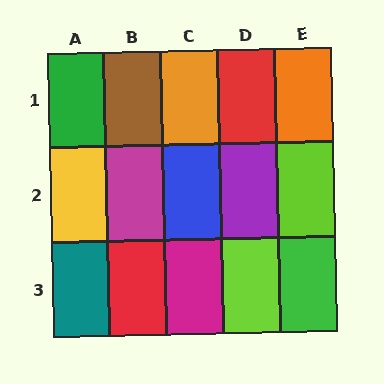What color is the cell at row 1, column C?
Orange.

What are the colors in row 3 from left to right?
Teal, red, magenta, lime, green.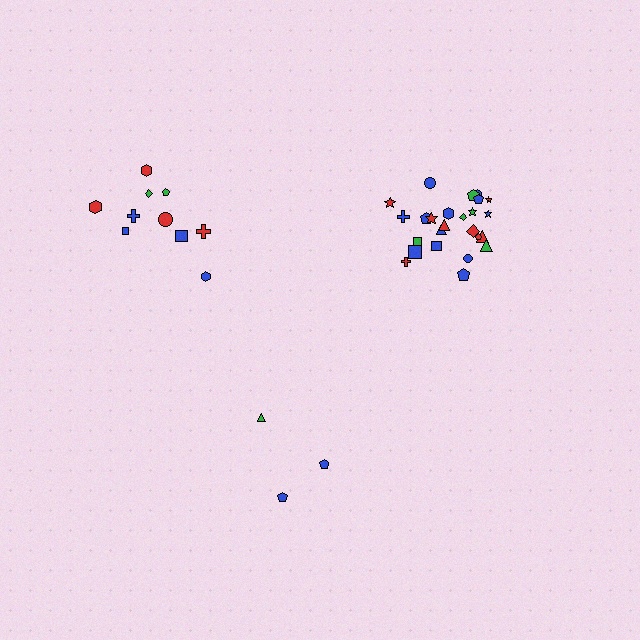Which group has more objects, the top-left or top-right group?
The top-right group.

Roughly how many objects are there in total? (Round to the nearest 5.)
Roughly 40 objects in total.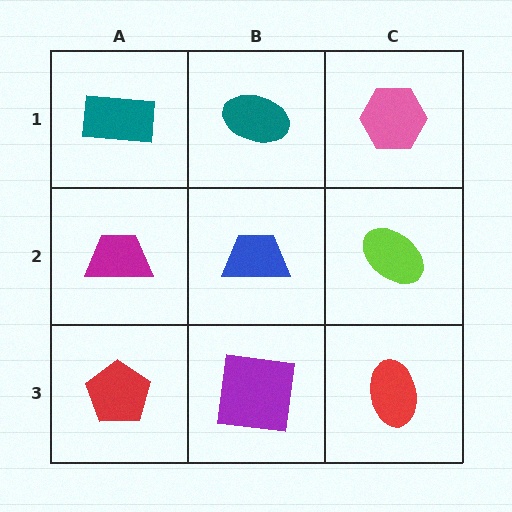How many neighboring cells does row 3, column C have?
2.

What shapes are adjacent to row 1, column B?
A blue trapezoid (row 2, column B), a teal rectangle (row 1, column A), a pink hexagon (row 1, column C).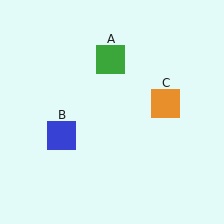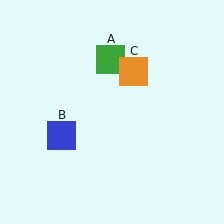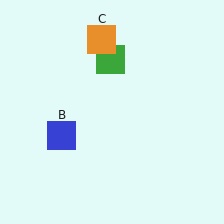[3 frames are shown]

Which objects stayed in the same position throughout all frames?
Green square (object A) and blue square (object B) remained stationary.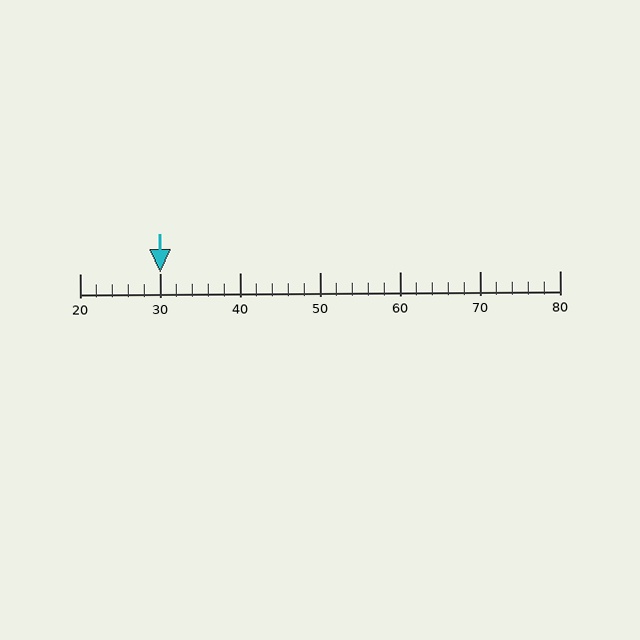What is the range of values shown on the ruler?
The ruler shows values from 20 to 80.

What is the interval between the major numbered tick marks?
The major tick marks are spaced 10 units apart.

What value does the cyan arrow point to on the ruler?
The cyan arrow points to approximately 30.